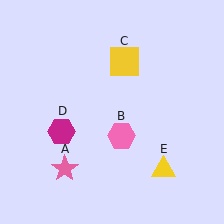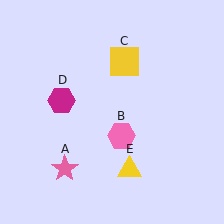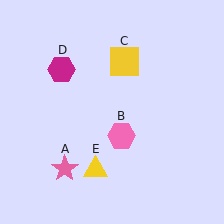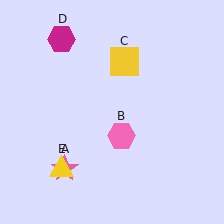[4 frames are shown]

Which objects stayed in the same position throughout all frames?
Pink star (object A) and pink hexagon (object B) and yellow square (object C) remained stationary.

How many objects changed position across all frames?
2 objects changed position: magenta hexagon (object D), yellow triangle (object E).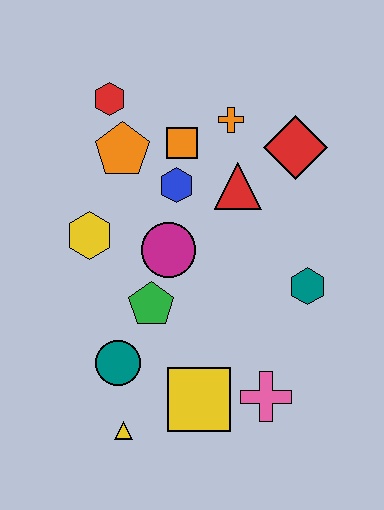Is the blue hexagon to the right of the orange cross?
No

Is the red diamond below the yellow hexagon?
No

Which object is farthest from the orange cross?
The yellow triangle is farthest from the orange cross.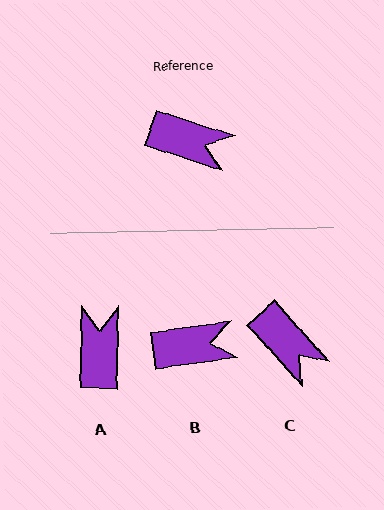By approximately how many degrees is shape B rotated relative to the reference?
Approximately 26 degrees counter-clockwise.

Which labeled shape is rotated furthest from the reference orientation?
A, about 107 degrees away.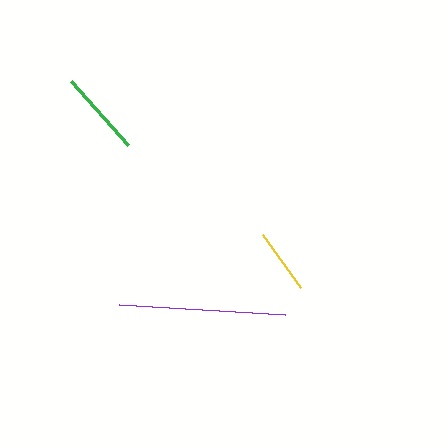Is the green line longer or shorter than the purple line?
The purple line is longer than the green line.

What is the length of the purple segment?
The purple segment is approximately 166 pixels long.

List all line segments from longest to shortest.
From longest to shortest: purple, green, yellow.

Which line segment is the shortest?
The yellow line is the shortest at approximately 65 pixels.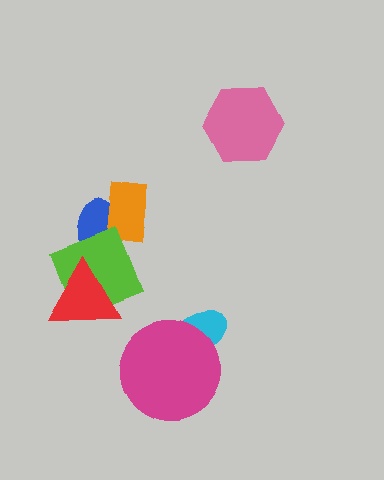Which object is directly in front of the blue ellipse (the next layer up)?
The orange rectangle is directly in front of the blue ellipse.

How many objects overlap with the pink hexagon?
0 objects overlap with the pink hexagon.